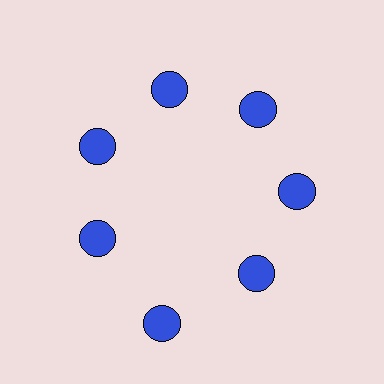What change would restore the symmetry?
The symmetry would be restored by moving it inward, back onto the ring so that all 7 circles sit at equal angles and equal distance from the center.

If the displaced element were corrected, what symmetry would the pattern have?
It would have 7-fold rotational symmetry — the pattern would map onto itself every 51 degrees.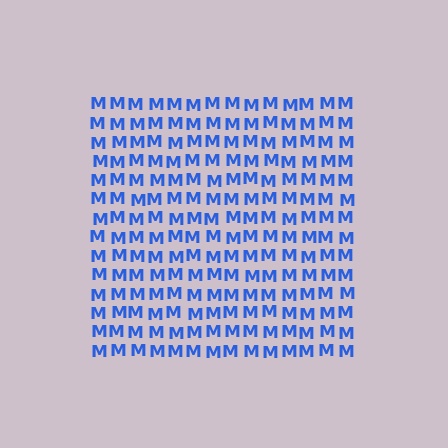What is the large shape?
The large shape is a square.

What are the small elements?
The small elements are letter M's.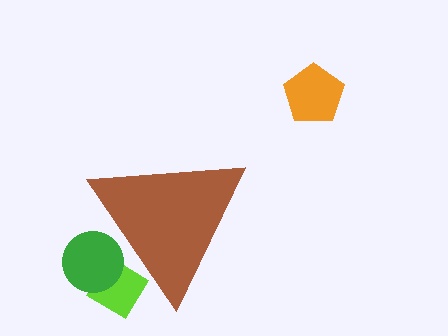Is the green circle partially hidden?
Yes, the green circle is partially hidden behind the brown triangle.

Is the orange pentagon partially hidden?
No, the orange pentagon is fully visible.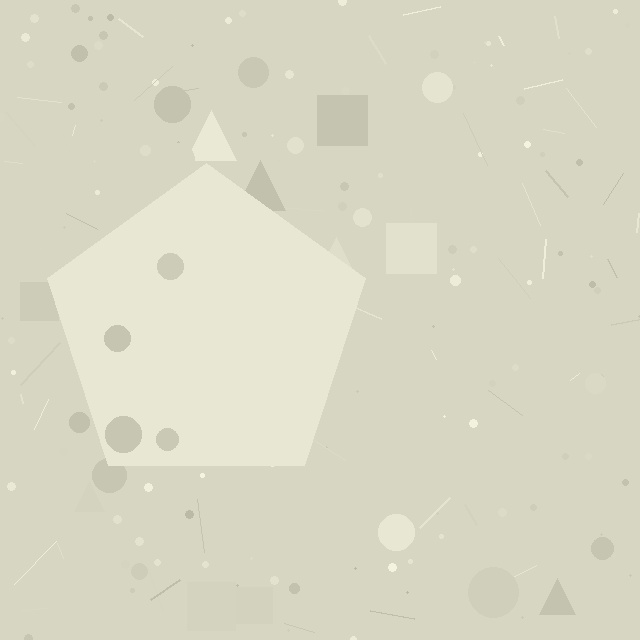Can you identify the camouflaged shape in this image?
The camouflaged shape is a pentagon.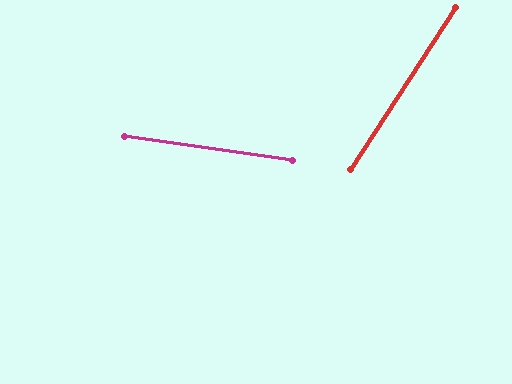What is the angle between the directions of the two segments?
Approximately 65 degrees.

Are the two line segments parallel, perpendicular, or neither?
Neither parallel nor perpendicular — they differ by about 65°.